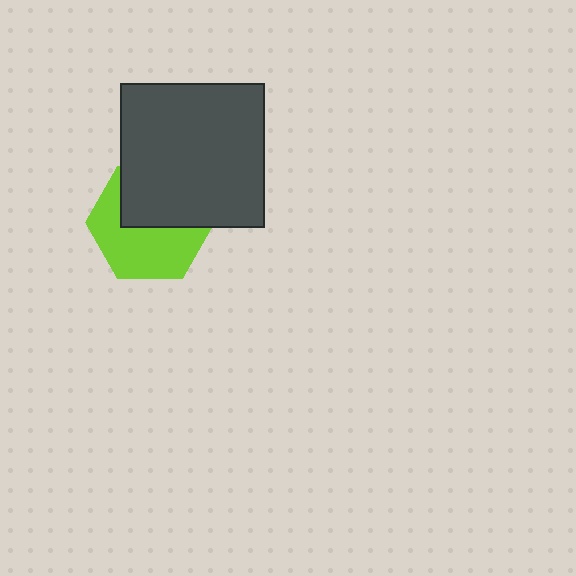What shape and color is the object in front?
The object in front is a dark gray square.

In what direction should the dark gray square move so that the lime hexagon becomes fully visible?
The dark gray square should move up. That is the shortest direction to clear the overlap and leave the lime hexagon fully visible.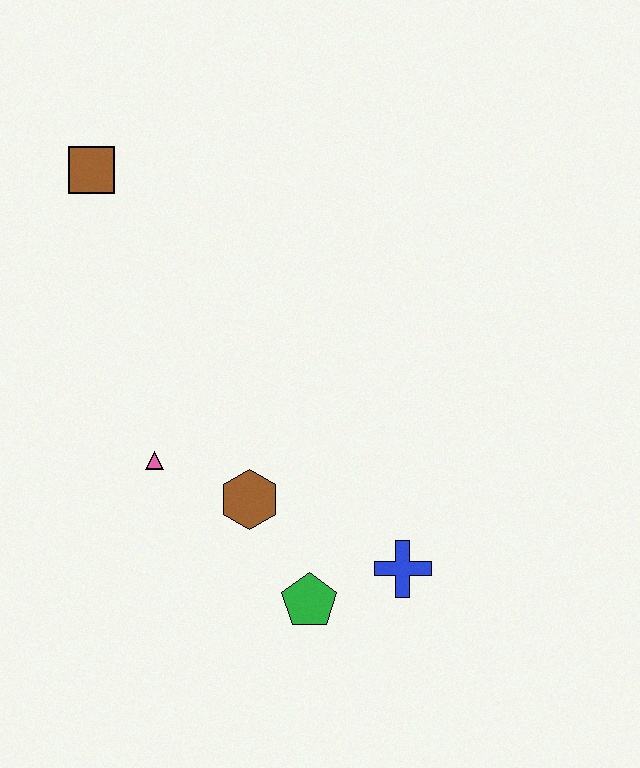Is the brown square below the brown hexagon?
No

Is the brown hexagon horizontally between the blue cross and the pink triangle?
Yes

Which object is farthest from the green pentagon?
The brown square is farthest from the green pentagon.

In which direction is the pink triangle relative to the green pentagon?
The pink triangle is to the left of the green pentagon.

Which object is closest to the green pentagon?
The blue cross is closest to the green pentagon.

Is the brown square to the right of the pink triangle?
No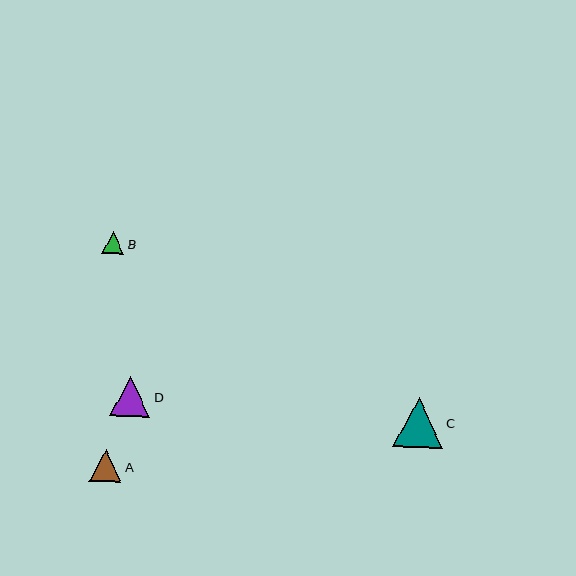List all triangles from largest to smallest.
From largest to smallest: C, D, A, B.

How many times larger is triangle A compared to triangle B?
Triangle A is approximately 1.4 times the size of triangle B.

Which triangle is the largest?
Triangle C is the largest with a size of approximately 50 pixels.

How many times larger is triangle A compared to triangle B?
Triangle A is approximately 1.4 times the size of triangle B.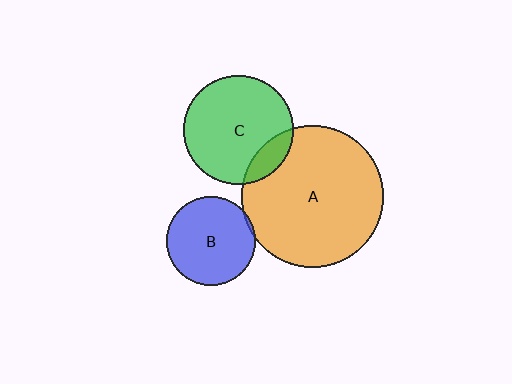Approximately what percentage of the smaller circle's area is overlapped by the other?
Approximately 5%.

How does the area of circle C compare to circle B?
Approximately 1.5 times.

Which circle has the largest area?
Circle A (orange).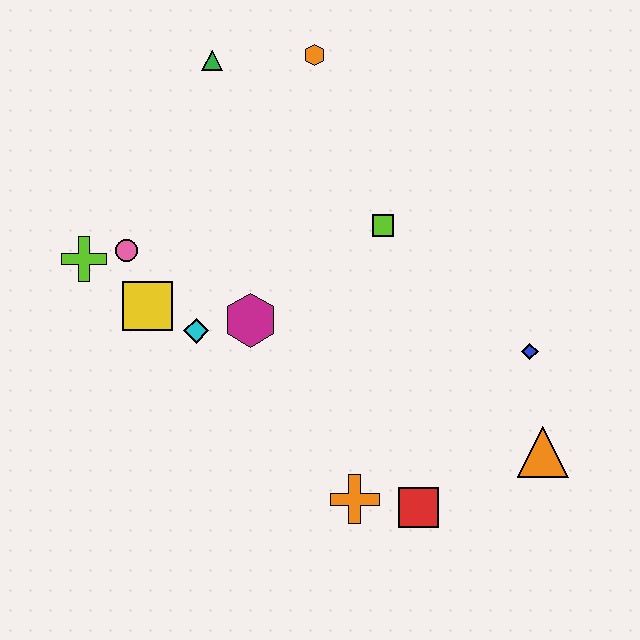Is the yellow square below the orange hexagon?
Yes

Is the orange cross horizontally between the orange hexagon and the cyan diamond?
No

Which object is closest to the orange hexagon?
The green triangle is closest to the orange hexagon.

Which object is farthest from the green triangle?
The orange triangle is farthest from the green triangle.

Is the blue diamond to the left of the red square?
No